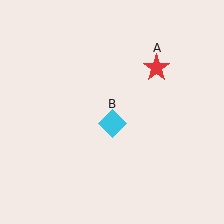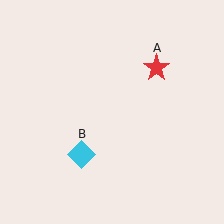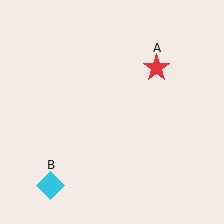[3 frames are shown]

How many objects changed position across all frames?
1 object changed position: cyan diamond (object B).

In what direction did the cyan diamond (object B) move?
The cyan diamond (object B) moved down and to the left.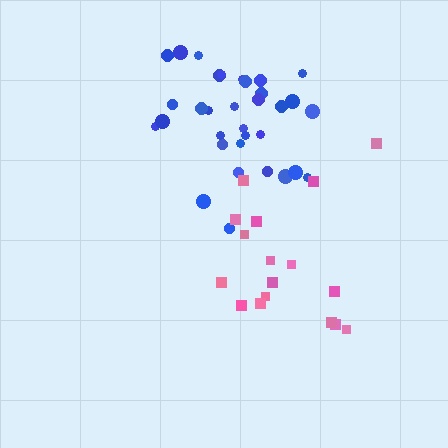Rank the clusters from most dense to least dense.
blue, pink.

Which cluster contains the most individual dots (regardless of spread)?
Blue (33).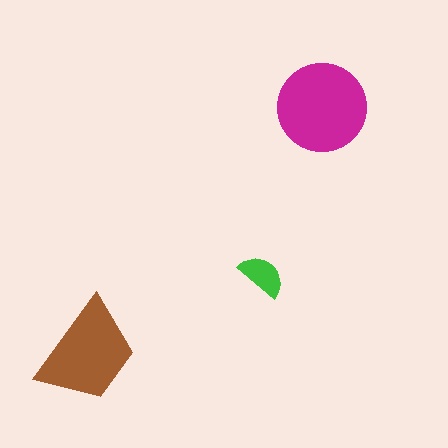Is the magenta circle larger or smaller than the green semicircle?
Larger.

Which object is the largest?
The magenta circle.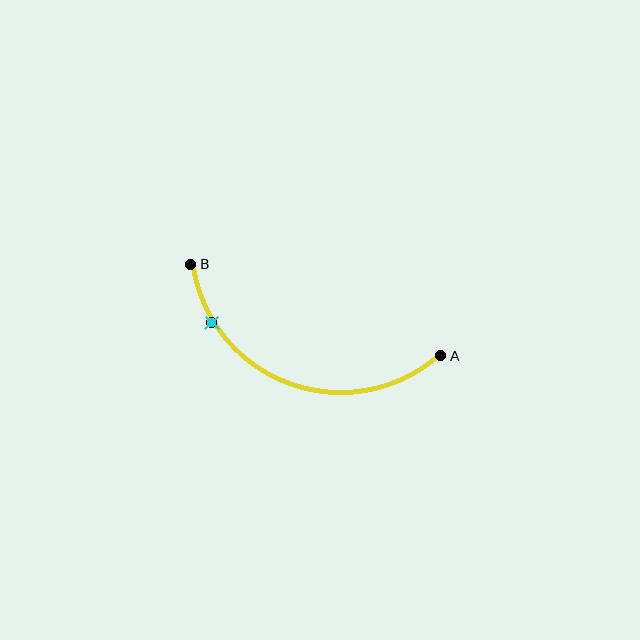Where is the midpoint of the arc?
The arc midpoint is the point on the curve farthest from the straight line joining A and B. It sits below that line.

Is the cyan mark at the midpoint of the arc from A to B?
No. The cyan mark lies on the arc but is closer to endpoint B. The arc midpoint would be at the point on the curve equidistant along the arc from both A and B.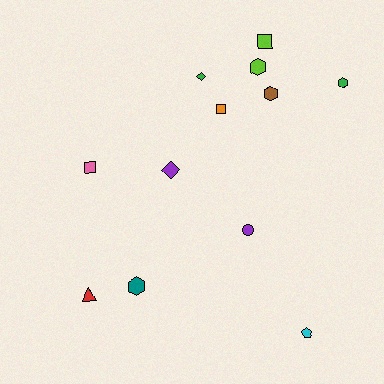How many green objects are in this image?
There are 2 green objects.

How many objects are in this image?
There are 12 objects.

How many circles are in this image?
There is 1 circle.